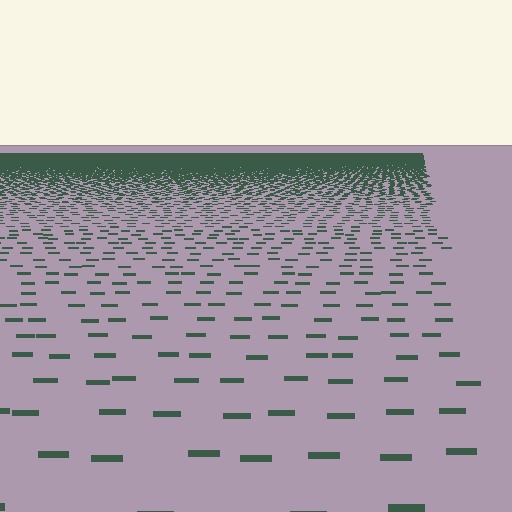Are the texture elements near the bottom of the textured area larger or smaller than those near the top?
Larger. Near the bottom, elements are closer to the viewer and appear at a bigger on-screen size.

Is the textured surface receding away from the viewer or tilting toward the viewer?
The surface is receding away from the viewer. Texture elements get smaller and denser toward the top.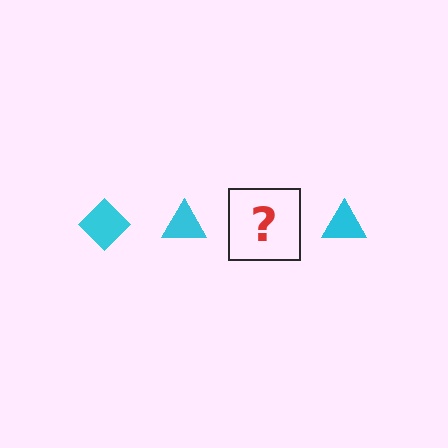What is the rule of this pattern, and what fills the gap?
The rule is that the pattern cycles through diamond, triangle shapes in cyan. The gap should be filled with a cyan diamond.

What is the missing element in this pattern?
The missing element is a cyan diamond.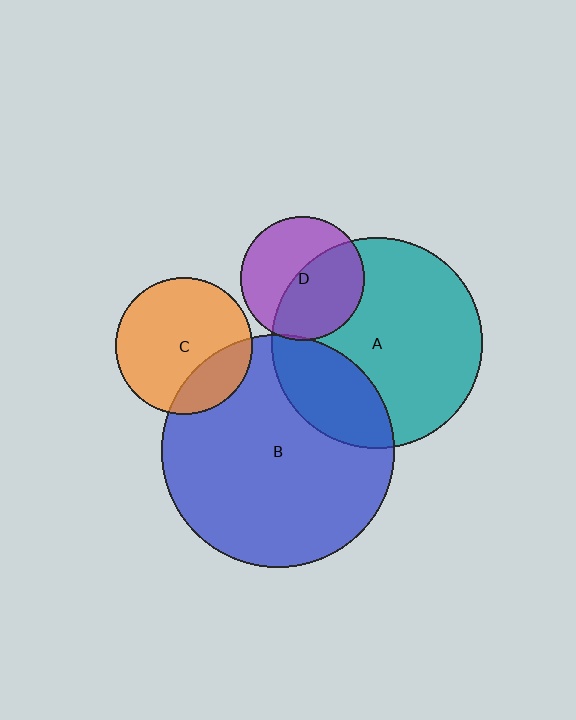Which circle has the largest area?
Circle B (blue).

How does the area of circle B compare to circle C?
Approximately 2.9 times.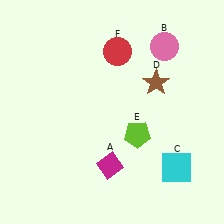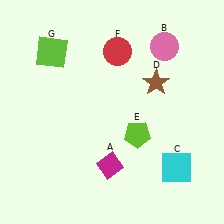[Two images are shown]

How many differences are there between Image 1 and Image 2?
There is 1 difference between the two images.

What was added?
A lime square (G) was added in Image 2.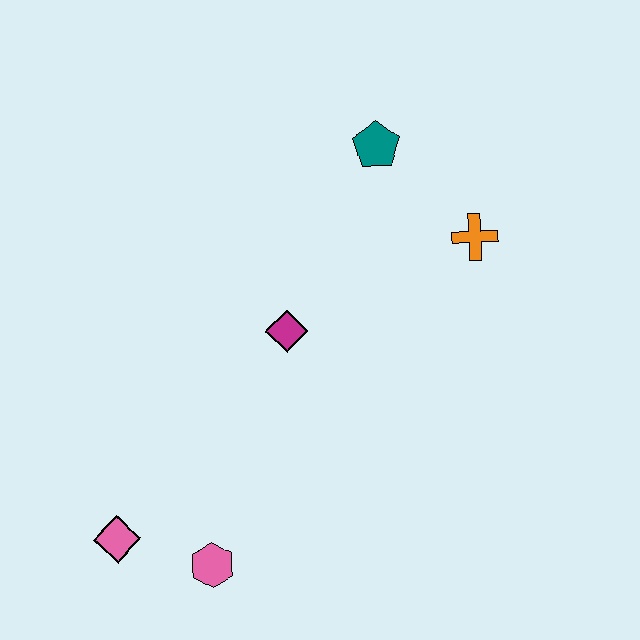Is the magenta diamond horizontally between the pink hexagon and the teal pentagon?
Yes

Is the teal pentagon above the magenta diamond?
Yes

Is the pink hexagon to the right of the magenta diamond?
No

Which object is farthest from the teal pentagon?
The pink diamond is farthest from the teal pentagon.